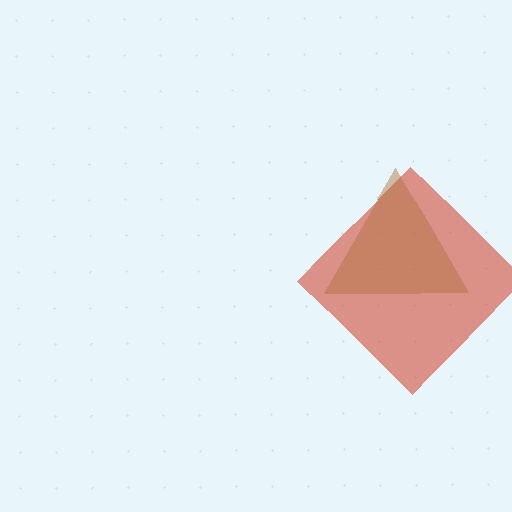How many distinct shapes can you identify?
There are 2 distinct shapes: a red diamond, a brown triangle.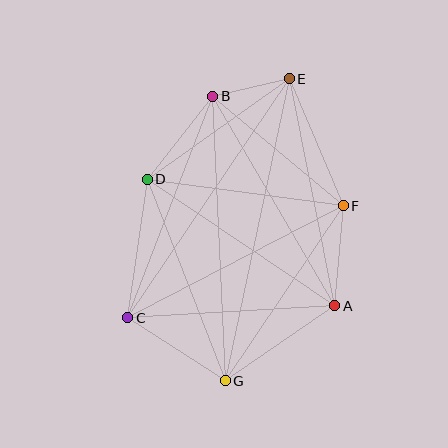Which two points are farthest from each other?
Points E and G are farthest from each other.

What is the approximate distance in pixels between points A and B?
The distance between A and B is approximately 242 pixels.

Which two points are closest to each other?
Points B and E are closest to each other.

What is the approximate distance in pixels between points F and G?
The distance between F and G is approximately 211 pixels.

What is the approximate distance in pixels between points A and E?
The distance between A and E is approximately 232 pixels.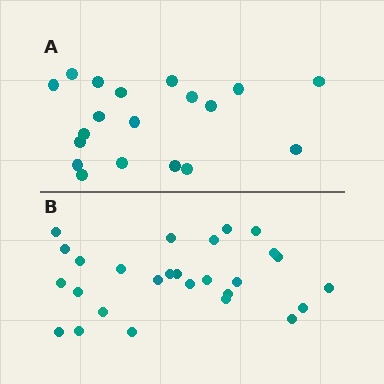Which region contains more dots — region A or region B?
Region B (the bottom region) has more dots.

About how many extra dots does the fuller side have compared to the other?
Region B has roughly 8 or so more dots than region A.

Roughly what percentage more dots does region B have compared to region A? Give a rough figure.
About 40% more.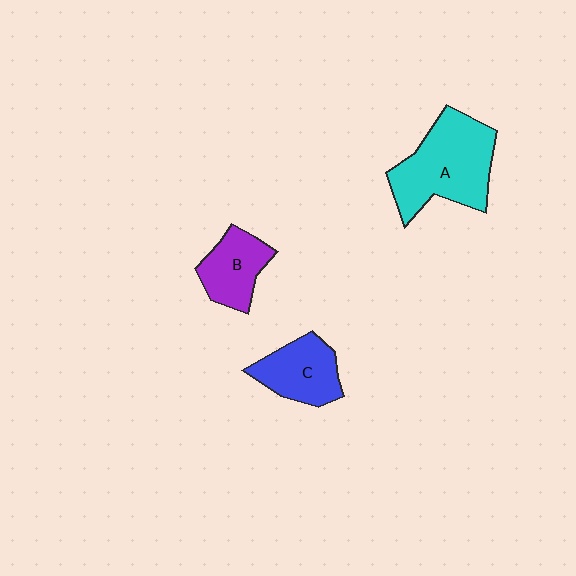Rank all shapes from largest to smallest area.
From largest to smallest: A (cyan), C (blue), B (purple).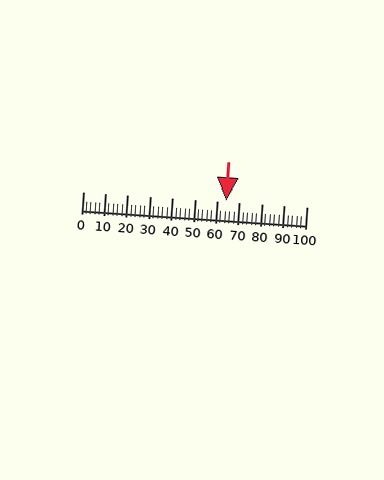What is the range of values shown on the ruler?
The ruler shows values from 0 to 100.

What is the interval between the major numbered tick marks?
The major tick marks are spaced 10 units apart.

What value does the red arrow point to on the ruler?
The red arrow points to approximately 64.